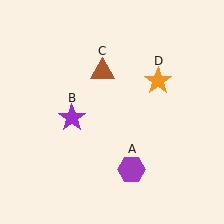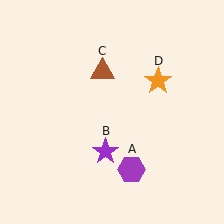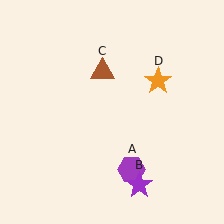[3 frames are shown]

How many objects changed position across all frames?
1 object changed position: purple star (object B).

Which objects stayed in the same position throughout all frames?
Purple hexagon (object A) and brown triangle (object C) and orange star (object D) remained stationary.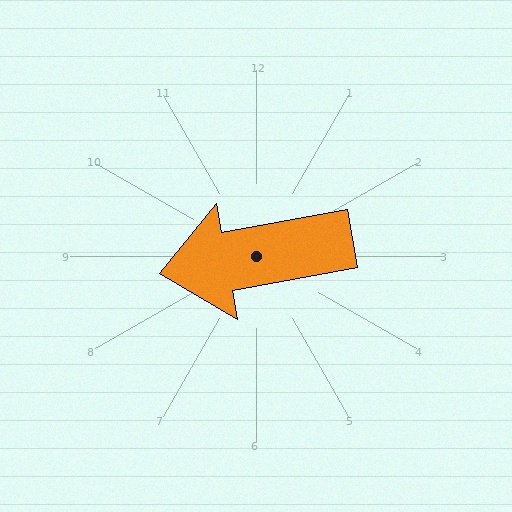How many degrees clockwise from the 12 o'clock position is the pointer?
Approximately 260 degrees.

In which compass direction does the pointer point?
West.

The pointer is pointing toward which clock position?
Roughly 9 o'clock.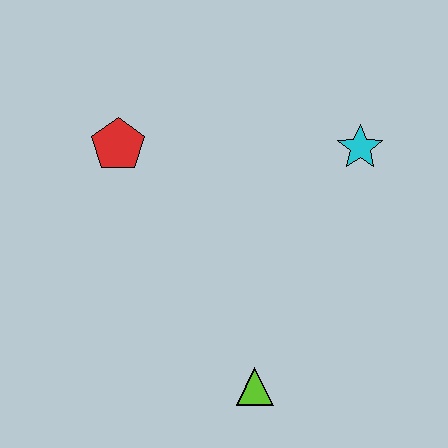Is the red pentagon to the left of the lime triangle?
Yes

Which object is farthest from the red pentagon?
The lime triangle is farthest from the red pentagon.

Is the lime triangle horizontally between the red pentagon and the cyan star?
Yes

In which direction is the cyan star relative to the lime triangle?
The cyan star is above the lime triangle.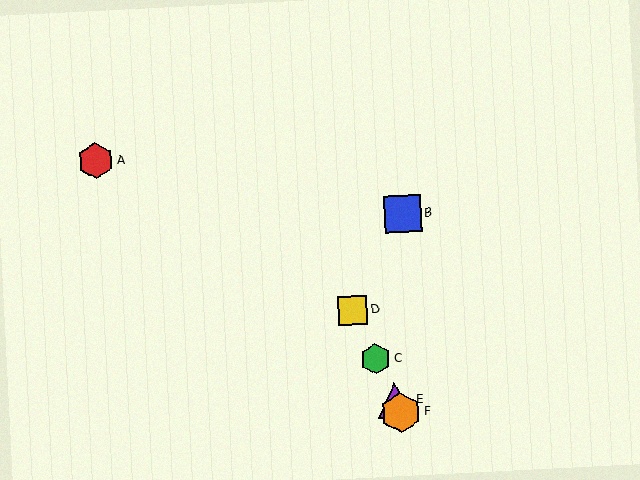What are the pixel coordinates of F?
Object F is at (401, 413).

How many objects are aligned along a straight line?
4 objects (C, D, E, F) are aligned along a straight line.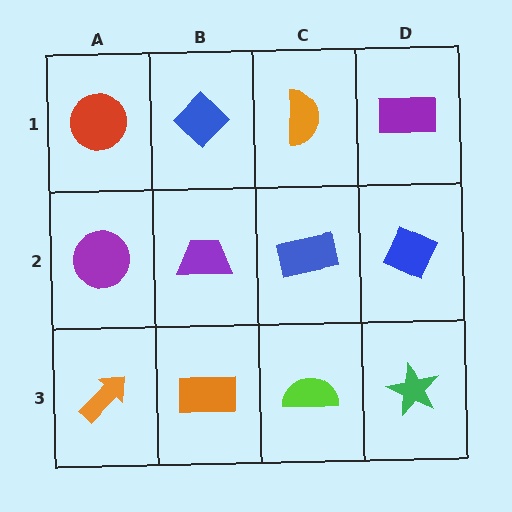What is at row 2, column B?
A purple trapezoid.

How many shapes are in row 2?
4 shapes.